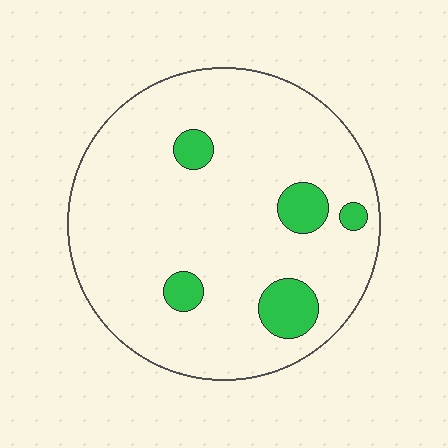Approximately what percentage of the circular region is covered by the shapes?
Approximately 10%.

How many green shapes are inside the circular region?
5.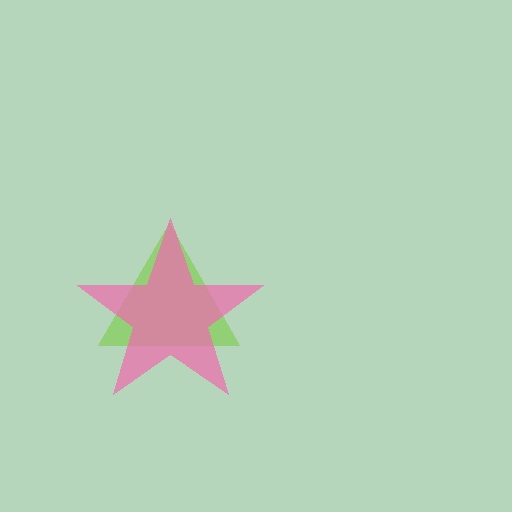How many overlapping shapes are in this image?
There are 2 overlapping shapes in the image.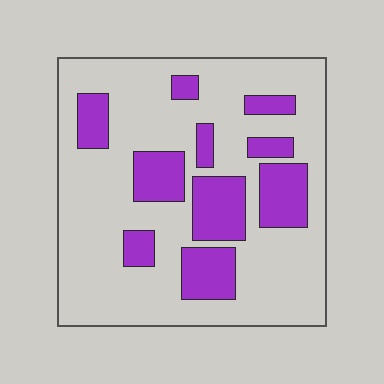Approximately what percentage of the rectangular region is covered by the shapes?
Approximately 25%.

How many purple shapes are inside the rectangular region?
10.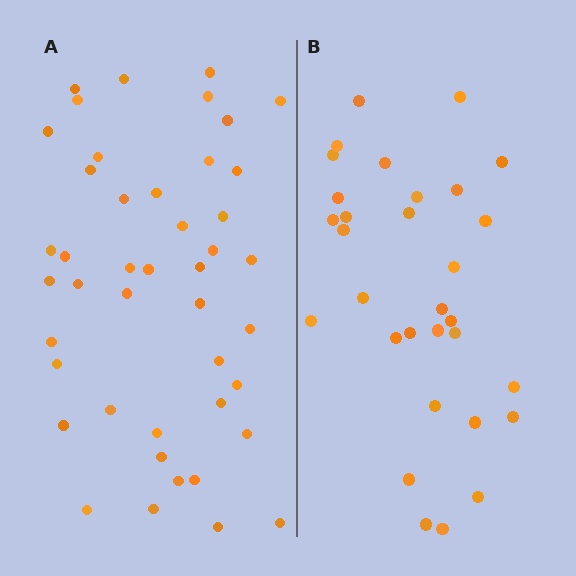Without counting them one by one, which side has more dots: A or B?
Region A (the left region) has more dots.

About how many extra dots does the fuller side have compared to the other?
Region A has approximately 15 more dots than region B.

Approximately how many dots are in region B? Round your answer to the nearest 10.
About 30 dots. (The exact count is 31, which rounds to 30.)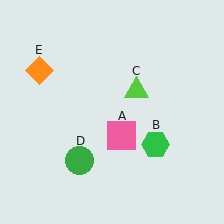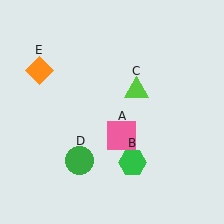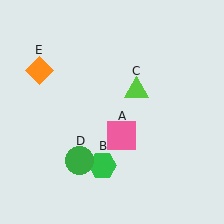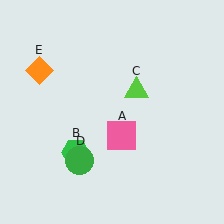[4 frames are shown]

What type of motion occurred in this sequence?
The green hexagon (object B) rotated clockwise around the center of the scene.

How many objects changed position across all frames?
1 object changed position: green hexagon (object B).